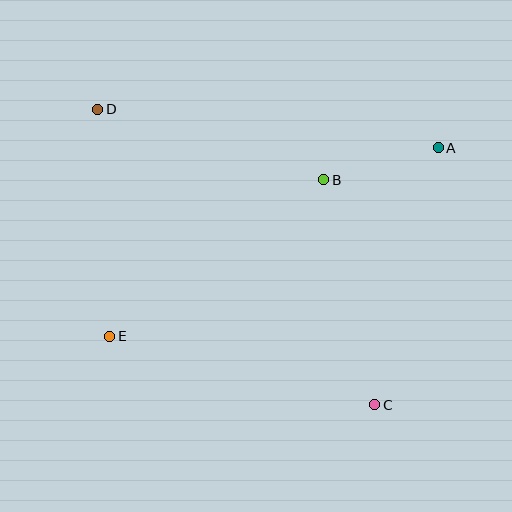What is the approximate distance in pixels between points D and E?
The distance between D and E is approximately 227 pixels.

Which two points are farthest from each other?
Points C and D are farthest from each other.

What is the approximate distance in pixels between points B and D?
The distance between B and D is approximately 237 pixels.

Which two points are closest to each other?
Points A and B are closest to each other.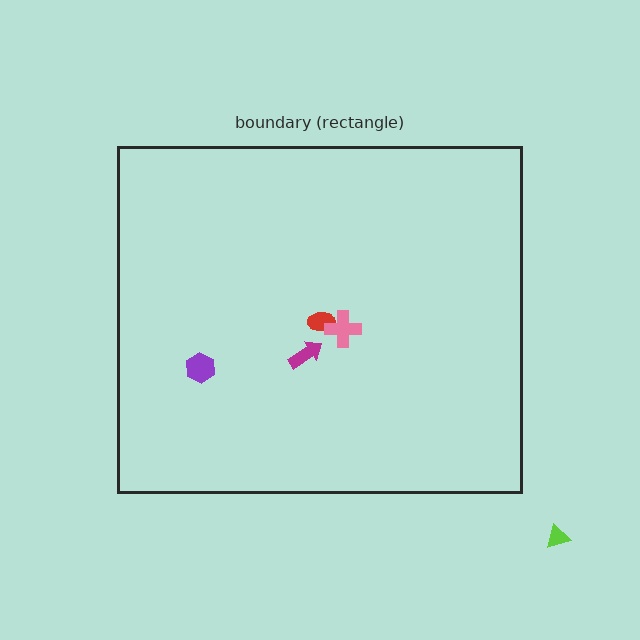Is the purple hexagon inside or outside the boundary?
Inside.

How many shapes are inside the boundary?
4 inside, 1 outside.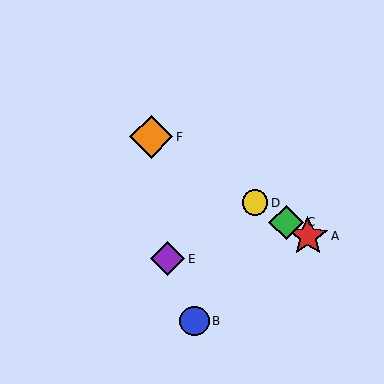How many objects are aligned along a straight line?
4 objects (A, C, D, F) are aligned along a straight line.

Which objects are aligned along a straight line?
Objects A, C, D, F are aligned along a straight line.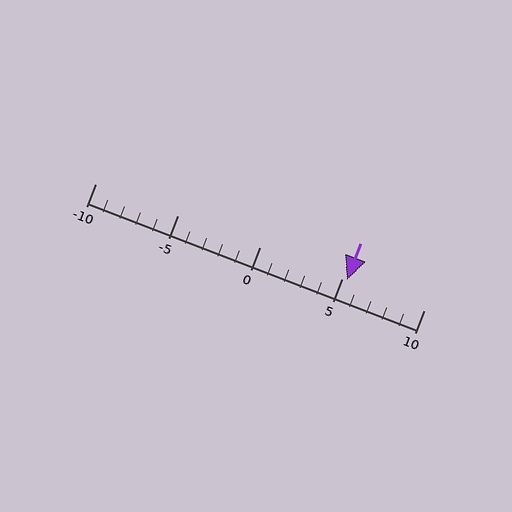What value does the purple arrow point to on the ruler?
The purple arrow points to approximately 5.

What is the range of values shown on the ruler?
The ruler shows values from -10 to 10.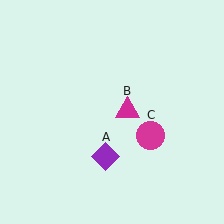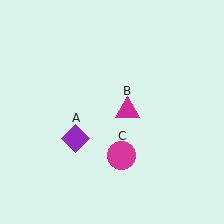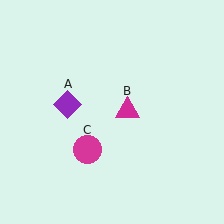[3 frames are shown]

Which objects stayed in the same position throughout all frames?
Magenta triangle (object B) remained stationary.